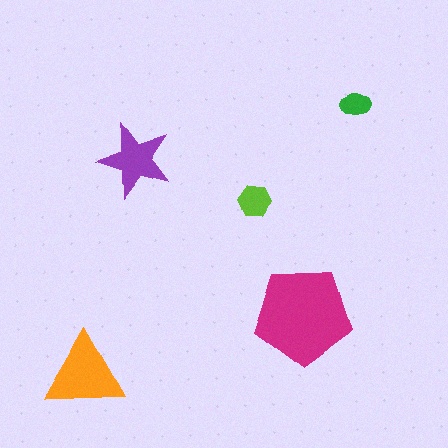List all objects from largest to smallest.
The magenta pentagon, the orange triangle, the purple star, the lime hexagon, the green ellipse.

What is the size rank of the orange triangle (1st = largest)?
2nd.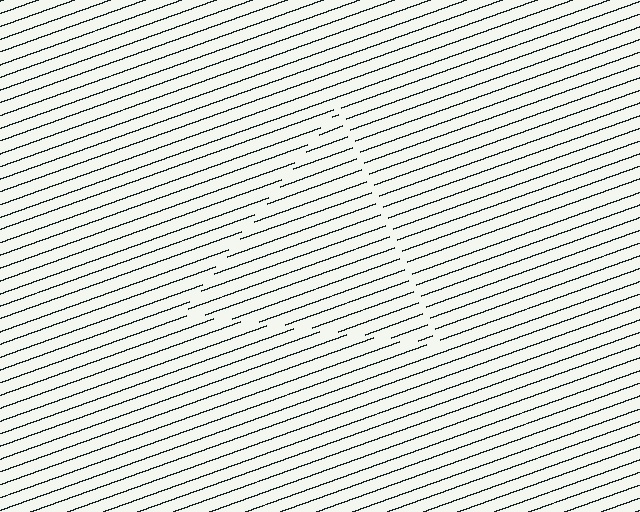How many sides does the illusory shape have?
3 sides — the line-ends trace a triangle.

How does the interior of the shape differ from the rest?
The interior of the shape contains the same grating, shifted by half a period — the contour is defined by the phase discontinuity where line-ends from the inner and outer gratings abut.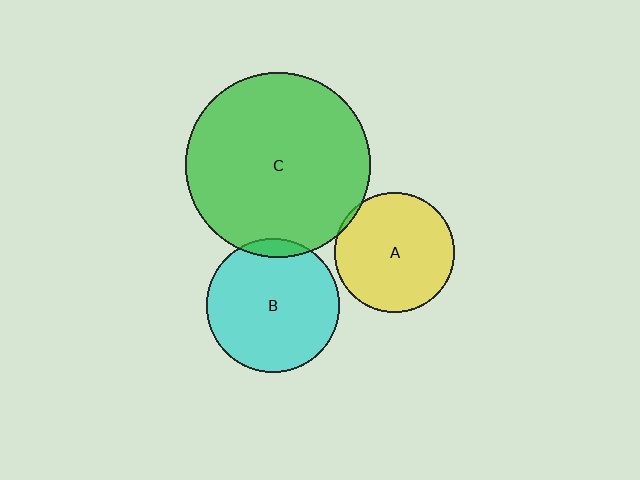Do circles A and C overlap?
Yes.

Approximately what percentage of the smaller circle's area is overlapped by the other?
Approximately 5%.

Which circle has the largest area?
Circle C (green).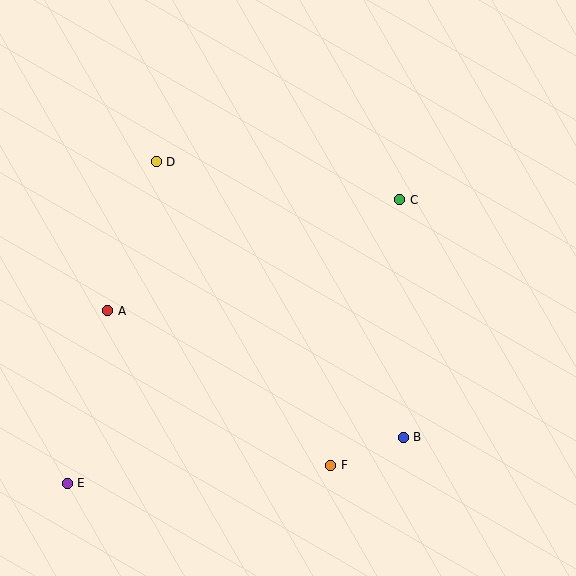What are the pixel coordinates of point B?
Point B is at (403, 437).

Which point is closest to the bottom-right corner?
Point B is closest to the bottom-right corner.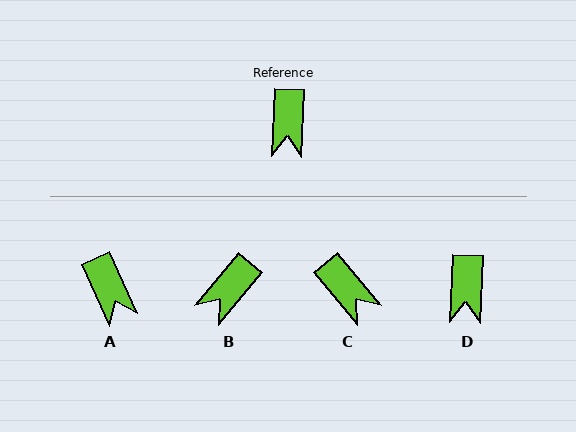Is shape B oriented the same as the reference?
No, it is off by about 37 degrees.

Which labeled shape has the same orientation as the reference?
D.